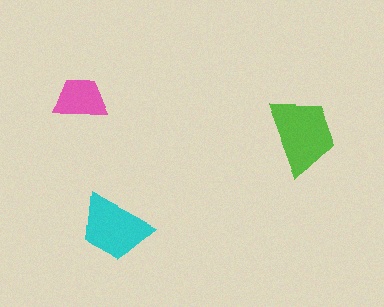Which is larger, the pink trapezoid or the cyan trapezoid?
The cyan one.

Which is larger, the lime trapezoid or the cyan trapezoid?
The lime one.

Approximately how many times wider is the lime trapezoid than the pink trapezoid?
About 1.5 times wider.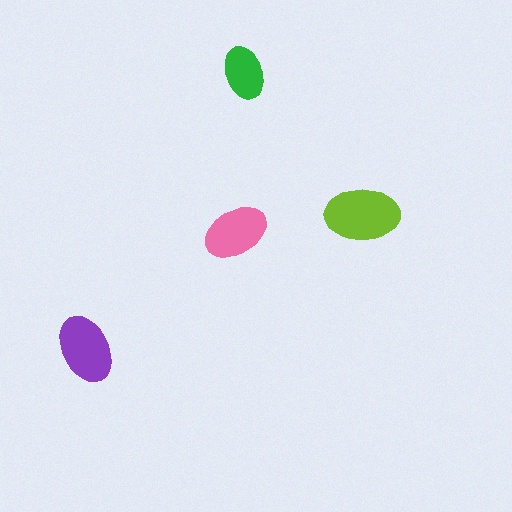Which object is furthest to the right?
The lime ellipse is rightmost.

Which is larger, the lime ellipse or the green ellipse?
The lime one.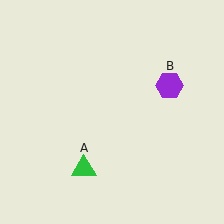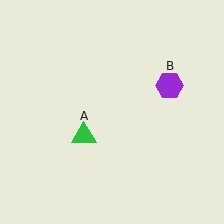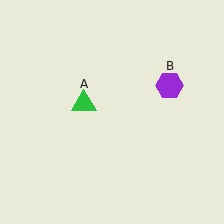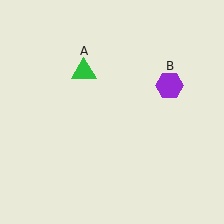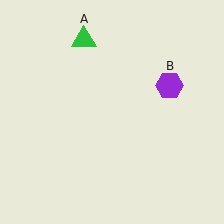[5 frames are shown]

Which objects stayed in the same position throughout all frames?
Purple hexagon (object B) remained stationary.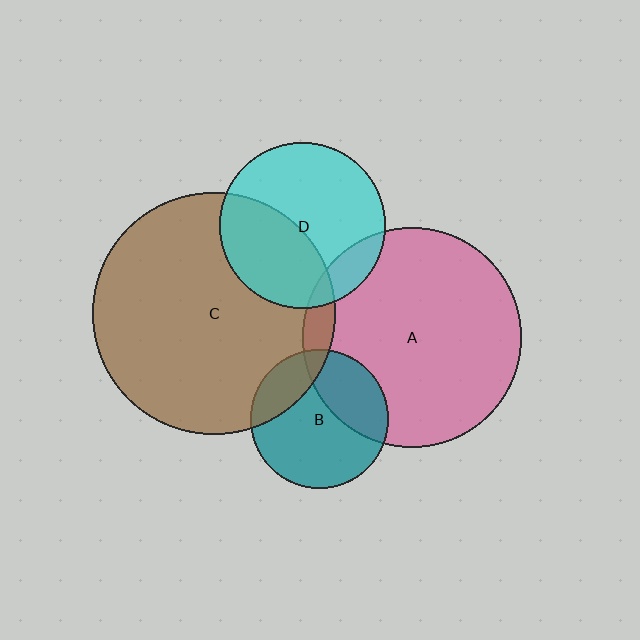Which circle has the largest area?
Circle C (brown).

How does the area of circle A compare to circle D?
Approximately 1.7 times.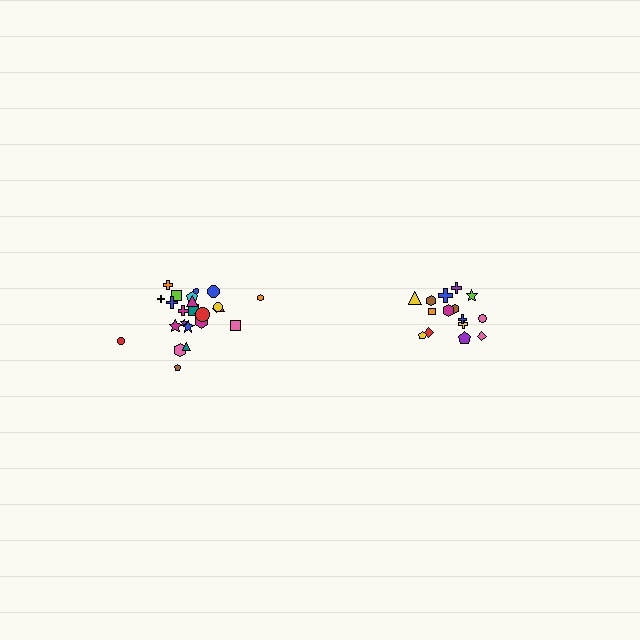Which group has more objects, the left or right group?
The left group.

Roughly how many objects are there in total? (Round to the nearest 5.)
Roughly 40 objects in total.